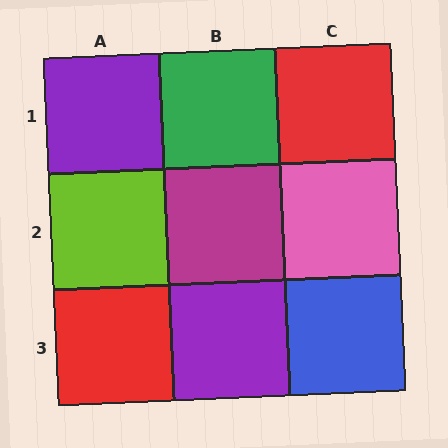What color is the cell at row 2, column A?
Lime.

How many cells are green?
1 cell is green.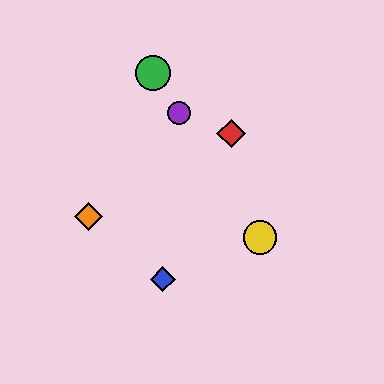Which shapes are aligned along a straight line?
The green circle, the yellow circle, the purple circle are aligned along a straight line.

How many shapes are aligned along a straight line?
3 shapes (the green circle, the yellow circle, the purple circle) are aligned along a straight line.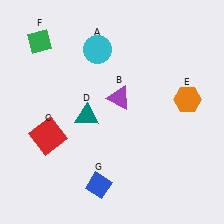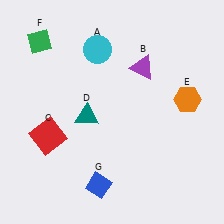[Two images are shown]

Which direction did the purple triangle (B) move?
The purple triangle (B) moved up.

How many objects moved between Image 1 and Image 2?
1 object moved between the two images.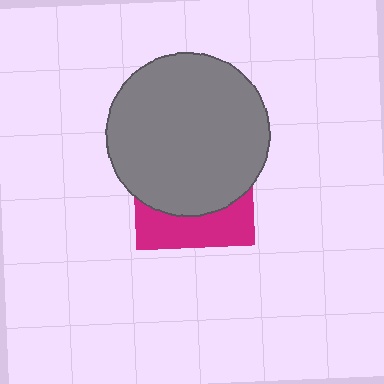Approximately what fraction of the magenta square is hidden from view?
Roughly 67% of the magenta square is hidden behind the gray circle.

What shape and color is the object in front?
The object in front is a gray circle.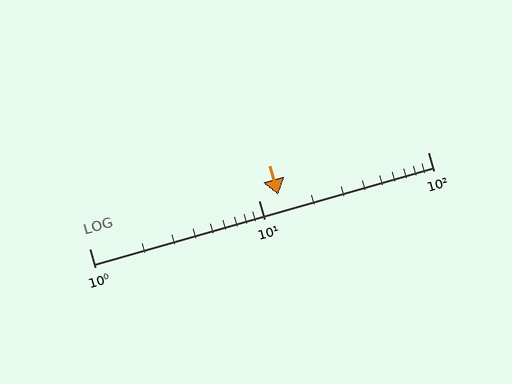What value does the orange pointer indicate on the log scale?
The pointer indicates approximately 13.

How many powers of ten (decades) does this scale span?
The scale spans 2 decades, from 1 to 100.